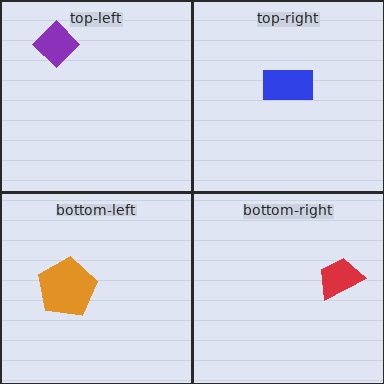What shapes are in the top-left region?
The purple diamond.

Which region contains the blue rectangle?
The top-right region.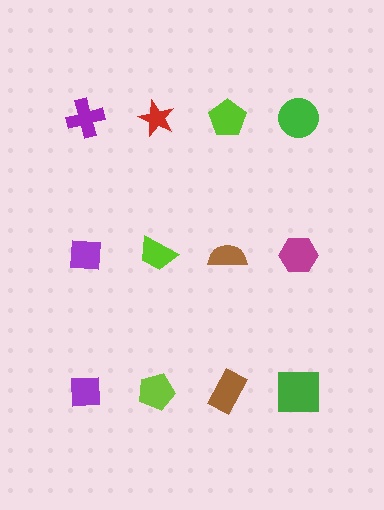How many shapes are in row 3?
4 shapes.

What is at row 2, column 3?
A brown semicircle.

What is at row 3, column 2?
A lime pentagon.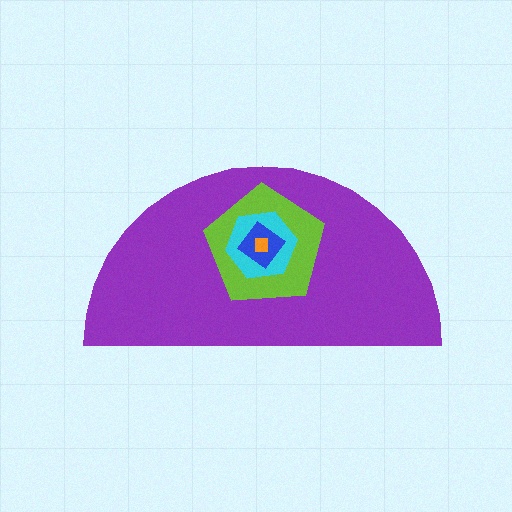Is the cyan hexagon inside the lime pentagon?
Yes.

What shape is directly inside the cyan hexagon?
The blue diamond.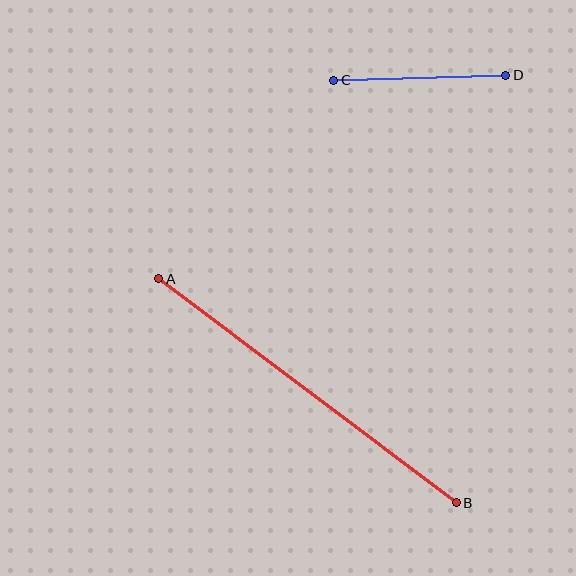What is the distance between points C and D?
The distance is approximately 172 pixels.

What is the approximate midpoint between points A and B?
The midpoint is at approximately (308, 391) pixels.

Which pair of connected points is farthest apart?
Points A and B are farthest apart.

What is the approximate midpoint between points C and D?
The midpoint is at approximately (420, 78) pixels.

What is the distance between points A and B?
The distance is approximately 372 pixels.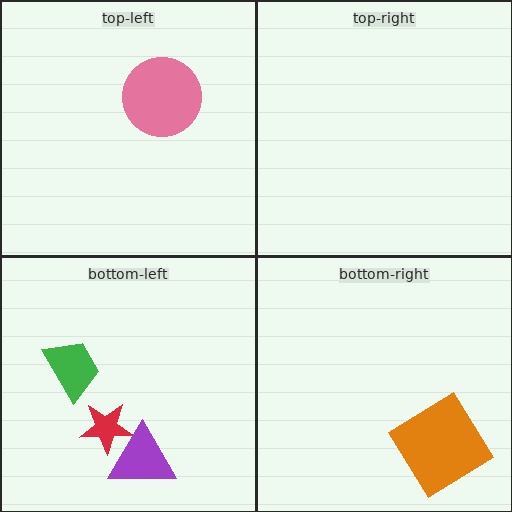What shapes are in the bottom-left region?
The red star, the purple triangle, the green trapezoid.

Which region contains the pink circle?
The top-left region.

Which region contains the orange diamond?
The bottom-right region.